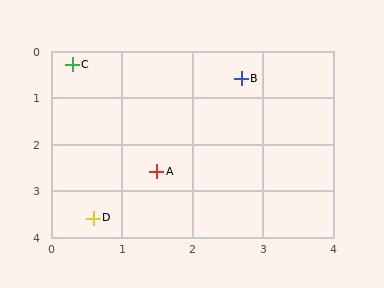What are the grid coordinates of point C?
Point C is at approximately (0.3, 0.3).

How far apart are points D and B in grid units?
Points D and B are about 3.7 grid units apart.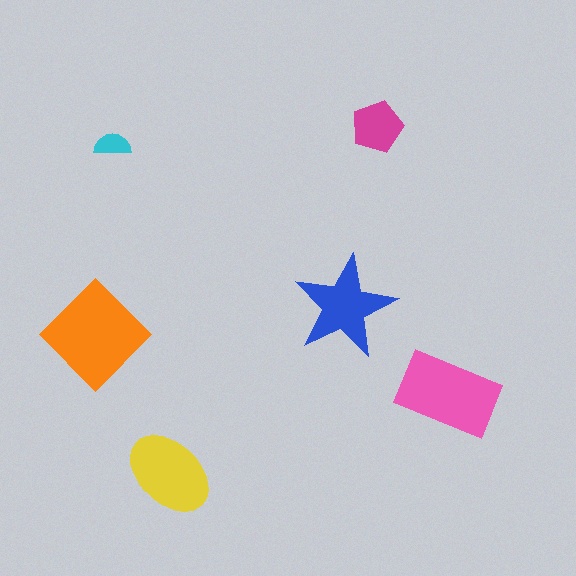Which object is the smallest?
The cyan semicircle.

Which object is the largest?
The orange diamond.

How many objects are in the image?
There are 6 objects in the image.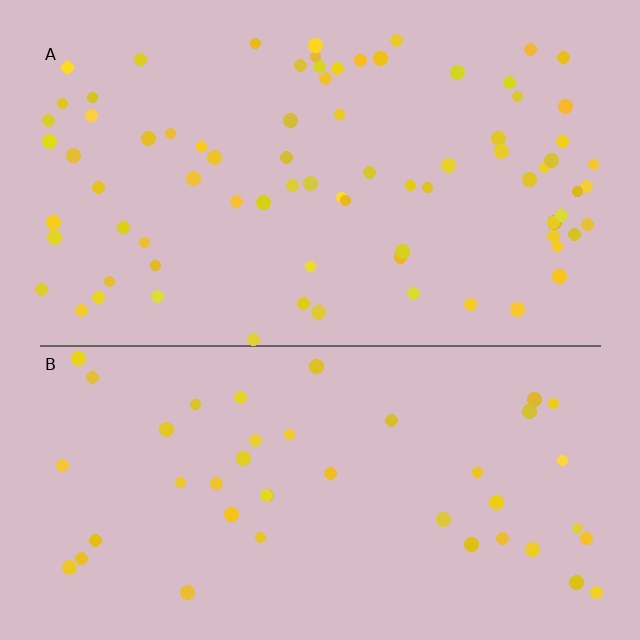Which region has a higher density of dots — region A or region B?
A (the top).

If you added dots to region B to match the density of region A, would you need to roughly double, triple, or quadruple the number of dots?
Approximately double.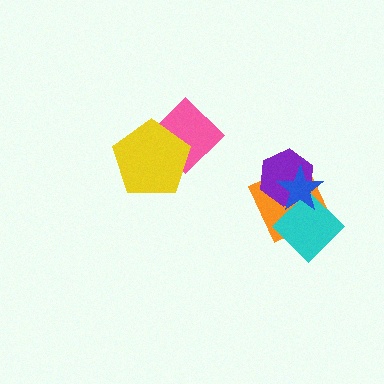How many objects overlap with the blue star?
3 objects overlap with the blue star.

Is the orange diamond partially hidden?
Yes, it is partially covered by another shape.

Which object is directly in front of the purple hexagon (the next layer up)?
The cyan diamond is directly in front of the purple hexagon.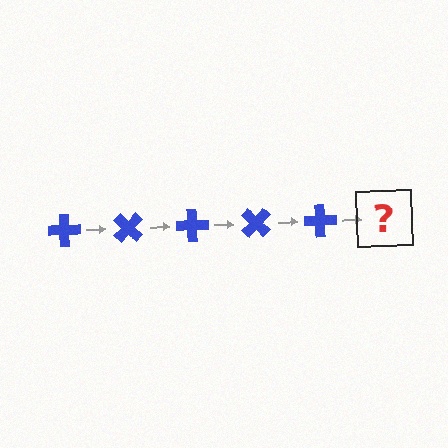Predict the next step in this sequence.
The next step is a blue cross rotated 225 degrees.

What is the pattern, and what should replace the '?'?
The pattern is that the cross rotates 45 degrees each step. The '?' should be a blue cross rotated 225 degrees.